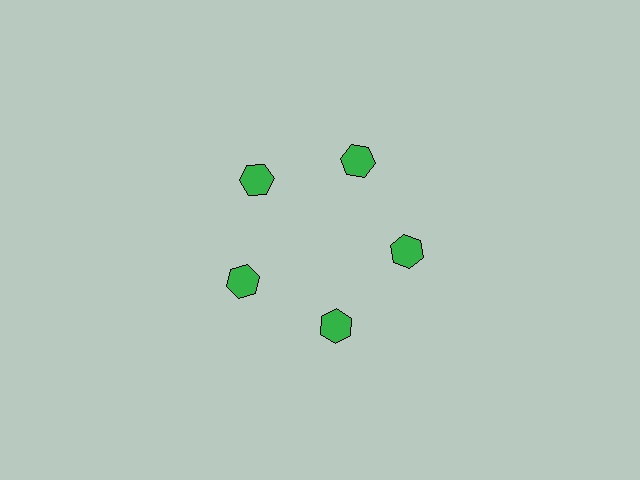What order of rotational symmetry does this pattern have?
This pattern has 5-fold rotational symmetry.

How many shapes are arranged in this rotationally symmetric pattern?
There are 5 shapes, arranged in 5 groups of 1.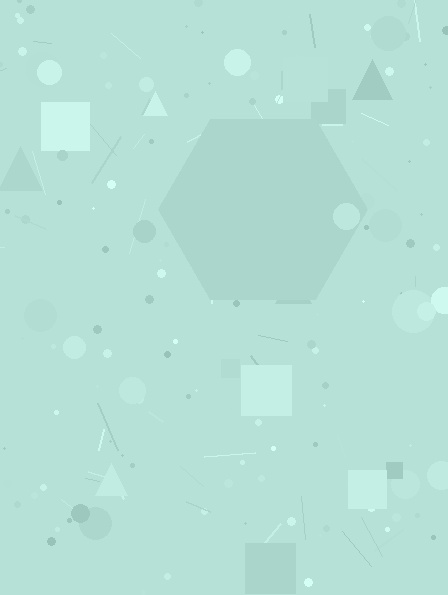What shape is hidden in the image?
A hexagon is hidden in the image.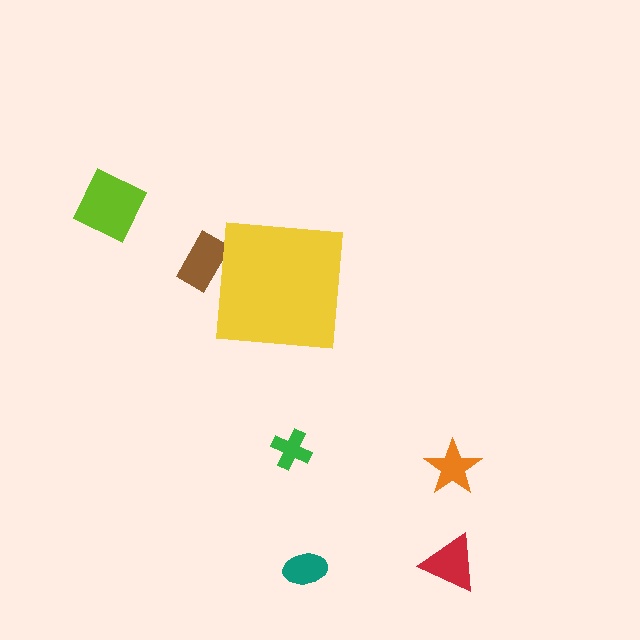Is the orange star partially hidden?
No, the orange star is fully visible.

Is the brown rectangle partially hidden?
Yes, the brown rectangle is partially hidden behind the yellow square.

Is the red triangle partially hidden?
No, the red triangle is fully visible.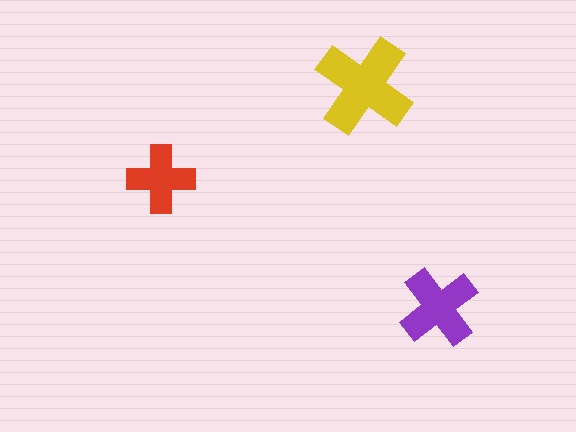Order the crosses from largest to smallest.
the yellow one, the purple one, the red one.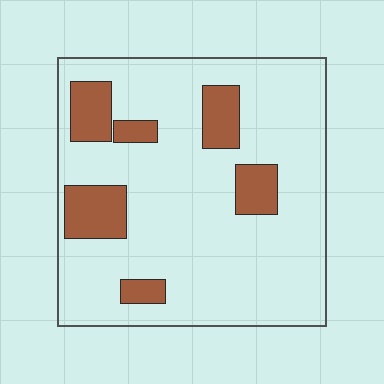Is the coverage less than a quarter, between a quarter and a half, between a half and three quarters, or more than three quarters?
Less than a quarter.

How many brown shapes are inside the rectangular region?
6.